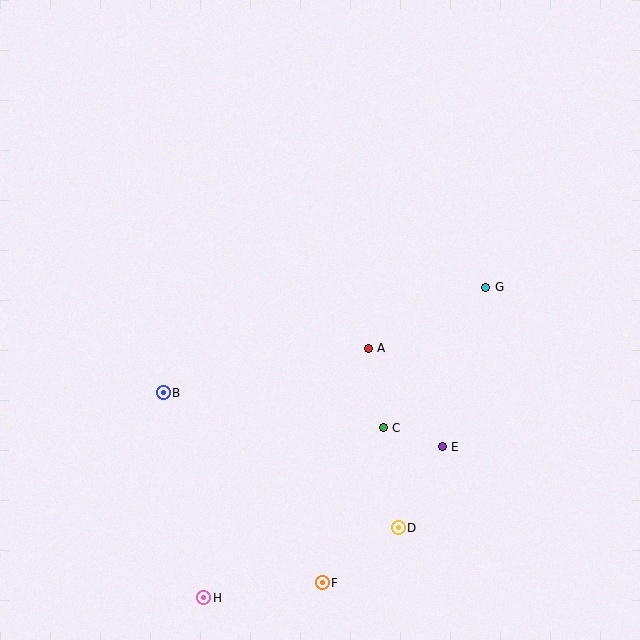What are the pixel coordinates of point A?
Point A is at (368, 348).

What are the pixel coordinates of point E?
Point E is at (442, 447).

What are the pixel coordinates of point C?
Point C is at (383, 428).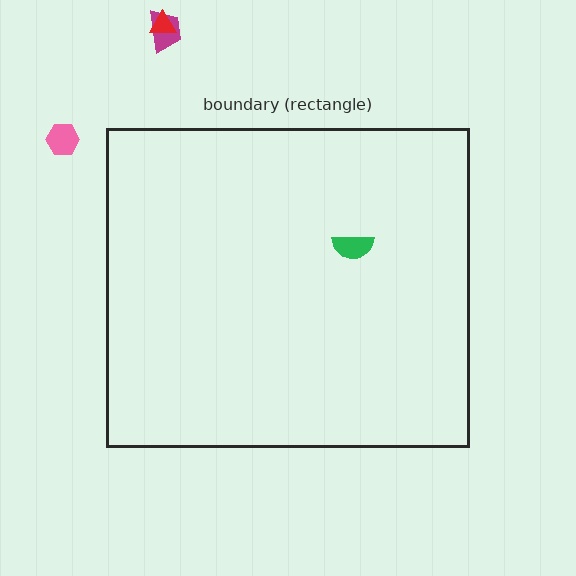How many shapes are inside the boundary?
1 inside, 3 outside.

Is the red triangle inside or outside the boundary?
Outside.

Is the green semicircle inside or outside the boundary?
Inside.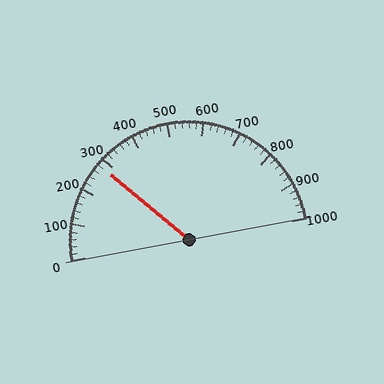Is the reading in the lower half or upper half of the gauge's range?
The reading is in the lower half of the range (0 to 1000).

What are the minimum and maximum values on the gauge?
The gauge ranges from 0 to 1000.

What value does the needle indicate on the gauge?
The needle indicates approximately 280.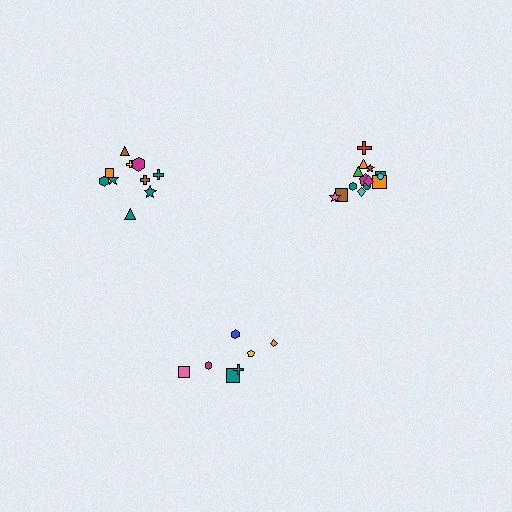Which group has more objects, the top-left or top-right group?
The top-right group.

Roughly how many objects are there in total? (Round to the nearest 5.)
Roughly 30 objects in total.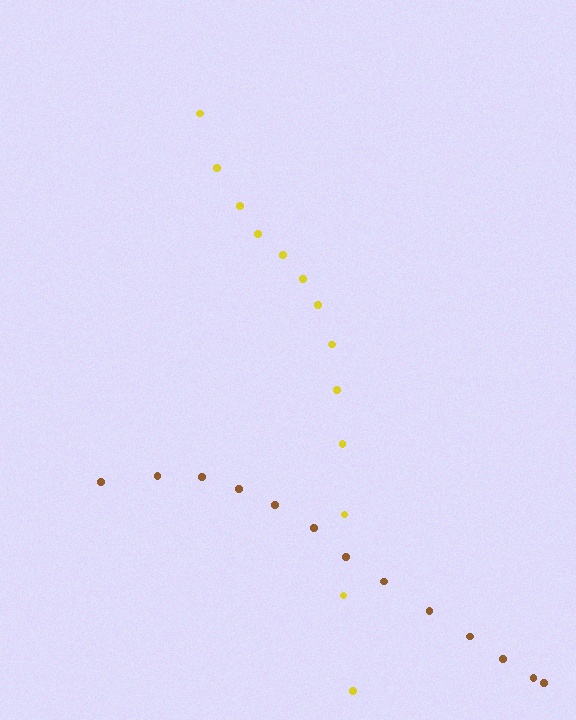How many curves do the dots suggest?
There are 2 distinct paths.